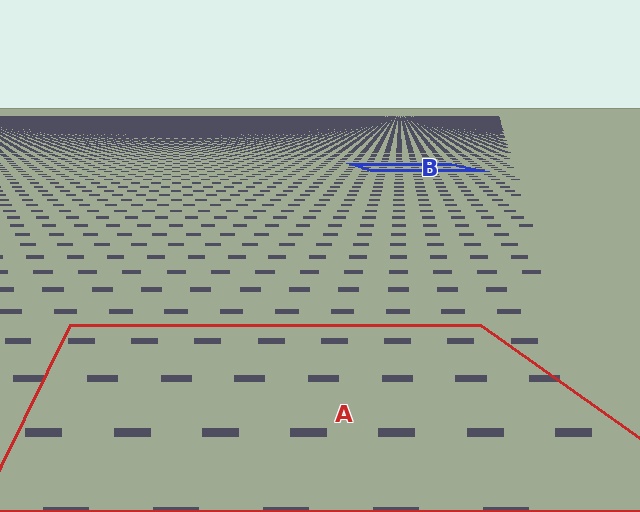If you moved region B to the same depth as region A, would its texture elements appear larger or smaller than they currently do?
They would appear larger. At a closer depth, the same texture elements are projected at a bigger on-screen size.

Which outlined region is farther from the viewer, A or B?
Region B is farther from the viewer — the texture elements inside it appear smaller and more densely packed.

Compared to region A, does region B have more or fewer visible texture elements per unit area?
Region B has more texture elements per unit area — they are packed more densely because it is farther away.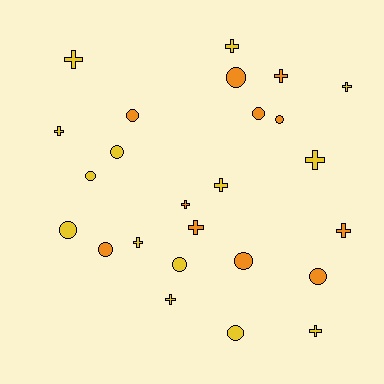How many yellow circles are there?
There are 5 yellow circles.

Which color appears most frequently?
Yellow, with 14 objects.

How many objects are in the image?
There are 25 objects.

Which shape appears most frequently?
Cross, with 13 objects.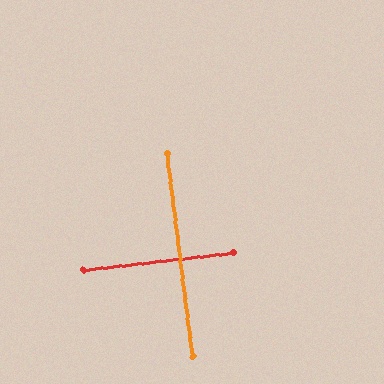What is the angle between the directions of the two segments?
Approximately 89 degrees.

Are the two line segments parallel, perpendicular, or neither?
Perpendicular — they meet at approximately 89°.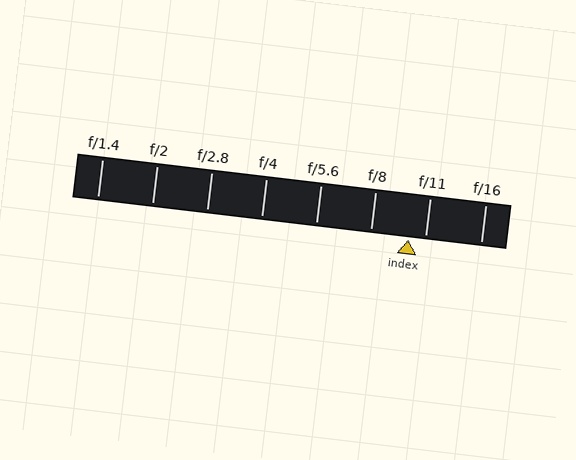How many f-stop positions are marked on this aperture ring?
There are 8 f-stop positions marked.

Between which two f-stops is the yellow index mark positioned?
The index mark is between f/8 and f/11.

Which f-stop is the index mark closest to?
The index mark is closest to f/11.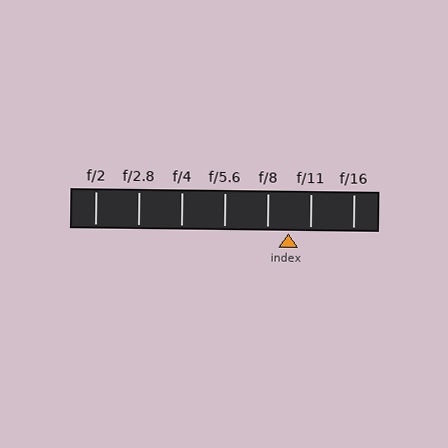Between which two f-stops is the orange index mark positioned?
The index mark is between f/8 and f/11.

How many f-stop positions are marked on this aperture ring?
There are 7 f-stop positions marked.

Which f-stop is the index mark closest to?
The index mark is closest to f/11.